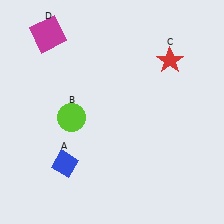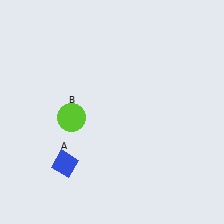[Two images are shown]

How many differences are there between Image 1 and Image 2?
There are 2 differences between the two images.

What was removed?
The red star (C), the magenta square (D) were removed in Image 2.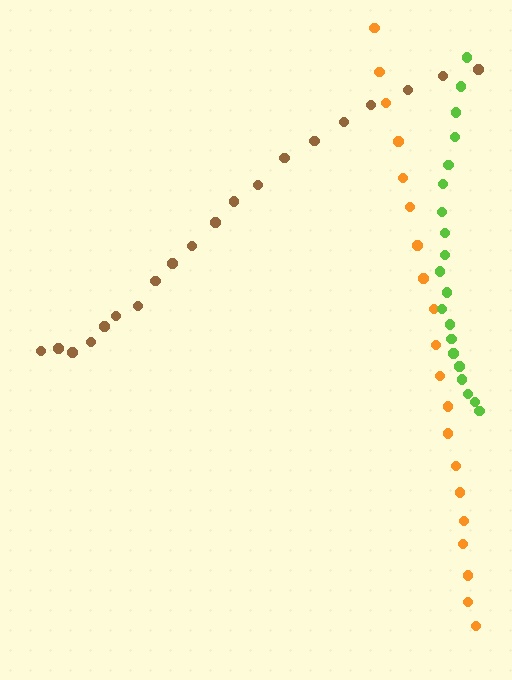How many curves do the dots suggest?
There are 3 distinct paths.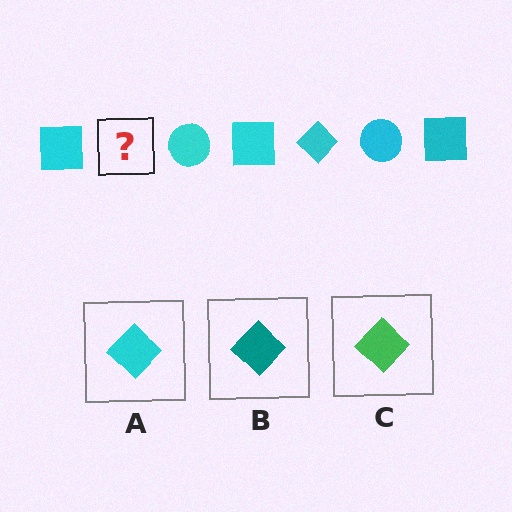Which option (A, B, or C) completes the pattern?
A.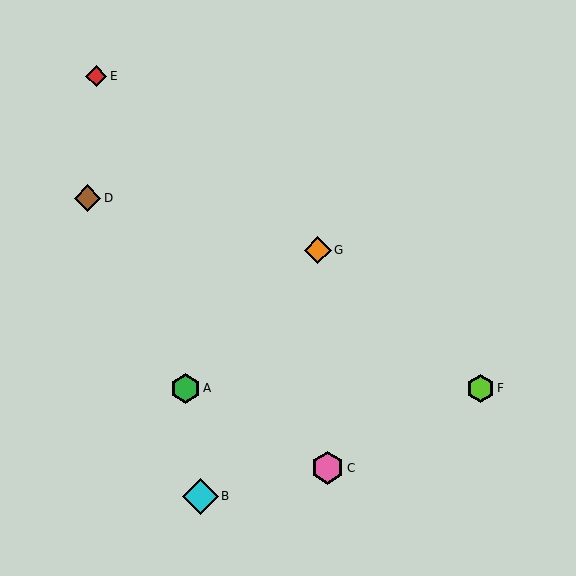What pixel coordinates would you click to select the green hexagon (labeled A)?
Click at (185, 388) to select the green hexagon A.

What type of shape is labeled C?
Shape C is a pink hexagon.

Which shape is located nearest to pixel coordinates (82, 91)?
The red diamond (labeled E) at (96, 76) is nearest to that location.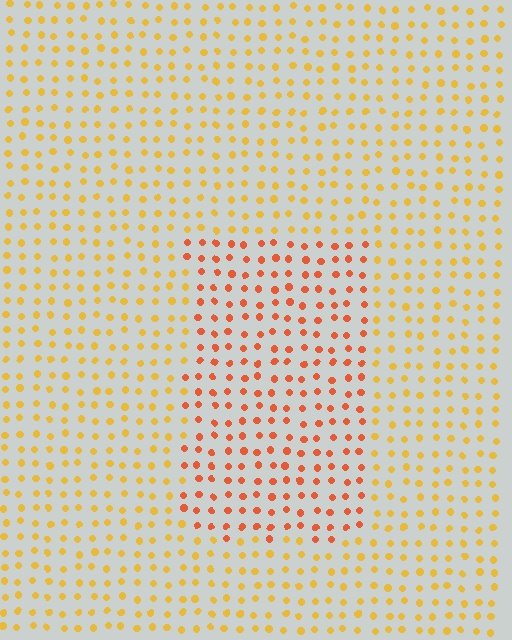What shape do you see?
I see a rectangle.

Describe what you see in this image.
The image is filled with small yellow elements in a uniform arrangement. A rectangle-shaped region is visible where the elements are tinted to a slightly different hue, forming a subtle color boundary.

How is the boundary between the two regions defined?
The boundary is defined purely by a slight shift in hue (about 33 degrees). Spacing, size, and orientation are identical on both sides.